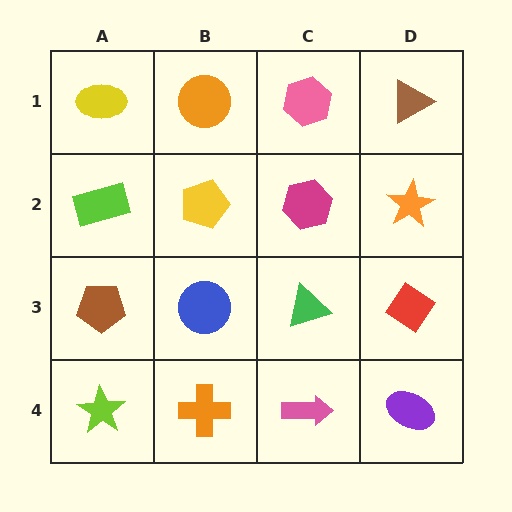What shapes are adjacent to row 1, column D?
An orange star (row 2, column D), a pink hexagon (row 1, column C).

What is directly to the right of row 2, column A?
A yellow pentagon.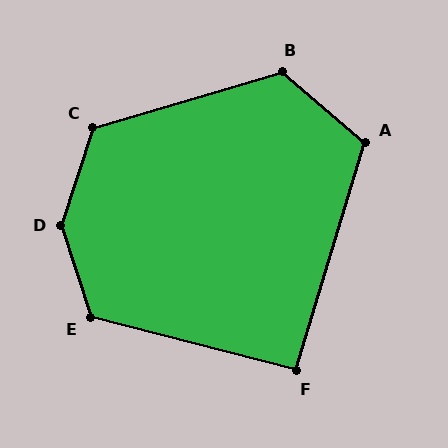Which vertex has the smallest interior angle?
F, at approximately 93 degrees.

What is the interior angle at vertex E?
Approximately 122 degrees (obtuse).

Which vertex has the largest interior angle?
D, at approximately 144 degrees.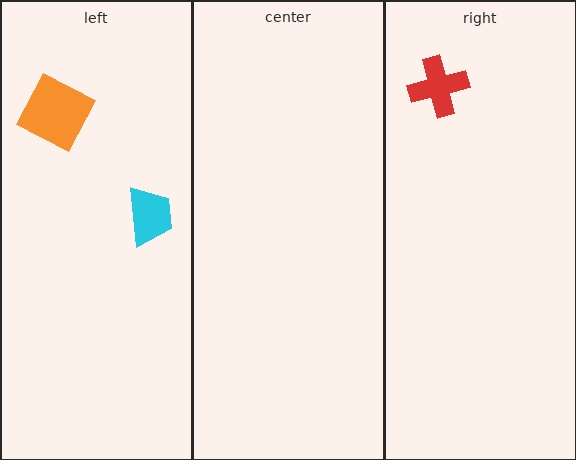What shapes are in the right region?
The red cross.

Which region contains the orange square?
The left region.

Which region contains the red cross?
The right region.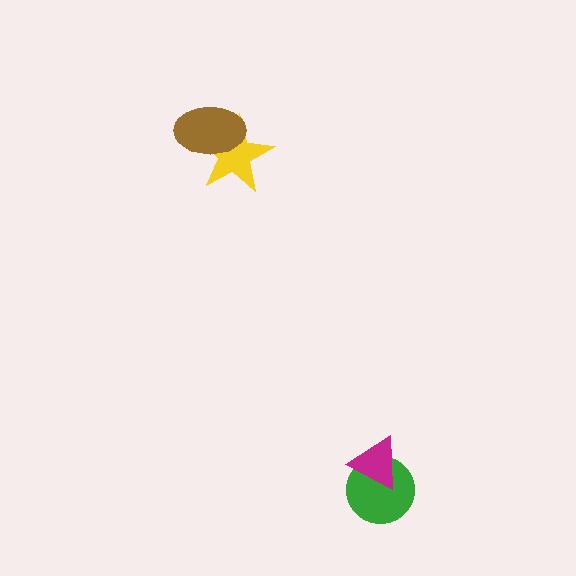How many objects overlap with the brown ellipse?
1 object overlaps with the brown ellipse.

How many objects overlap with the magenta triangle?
1 object overlaps with the magenta triangle.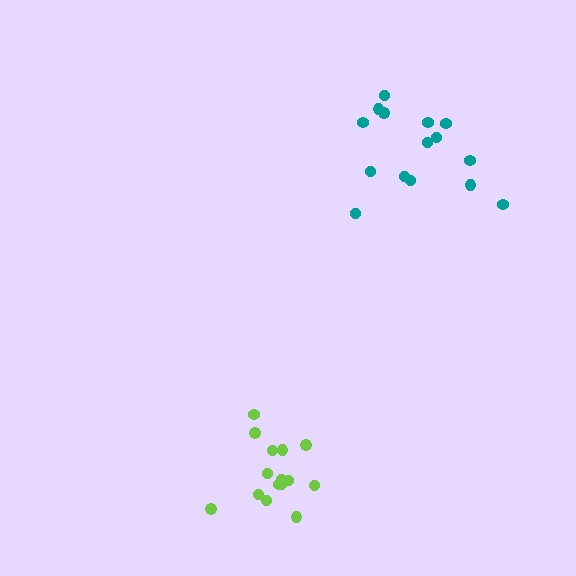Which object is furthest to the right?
The teal cluster is rightmost.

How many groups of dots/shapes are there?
There are 2 groups.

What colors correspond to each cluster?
The clusters are colored: lime, teal.